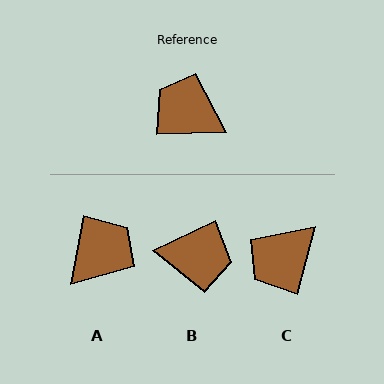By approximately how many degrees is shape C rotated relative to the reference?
Approximately 73 degrees counter-clockwise.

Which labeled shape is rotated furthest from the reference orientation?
B, about 156 degrees away.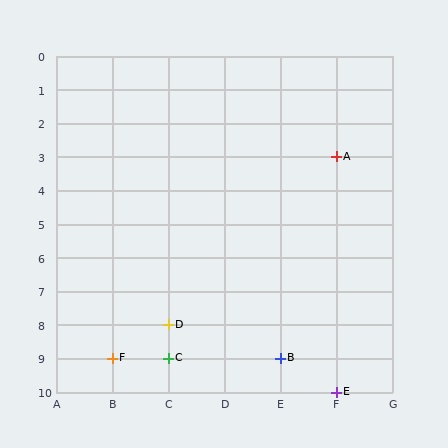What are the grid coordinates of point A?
Point A is at grid coordinates (F, 3).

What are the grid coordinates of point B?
Point B is at grid coordinates (E, 9).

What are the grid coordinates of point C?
Point C is at grid coordinates (C, 9).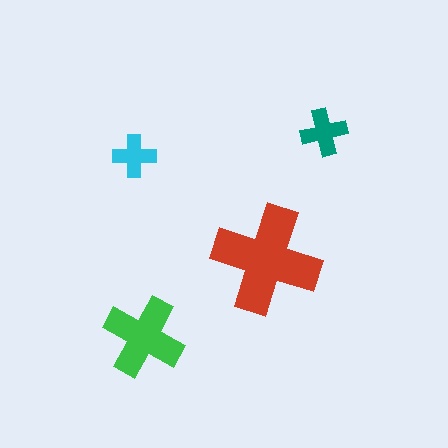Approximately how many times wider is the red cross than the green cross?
About 1.5 times wider.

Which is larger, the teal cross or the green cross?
The green one.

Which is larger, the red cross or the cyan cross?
The red one.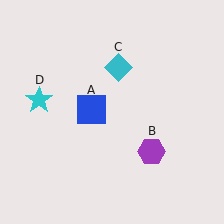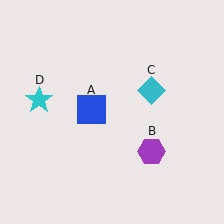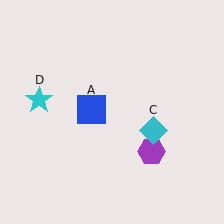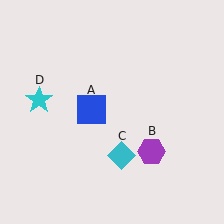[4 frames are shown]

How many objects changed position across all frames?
1 object changed position: cyan diamond (object C).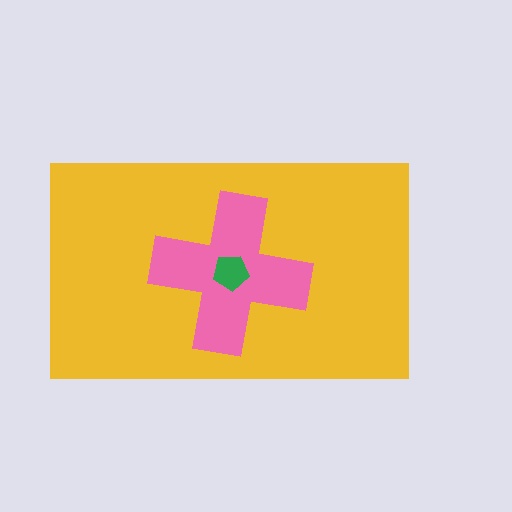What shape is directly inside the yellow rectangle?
The pink cross.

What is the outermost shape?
The yellow rectangle.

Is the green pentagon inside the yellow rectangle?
Yes.